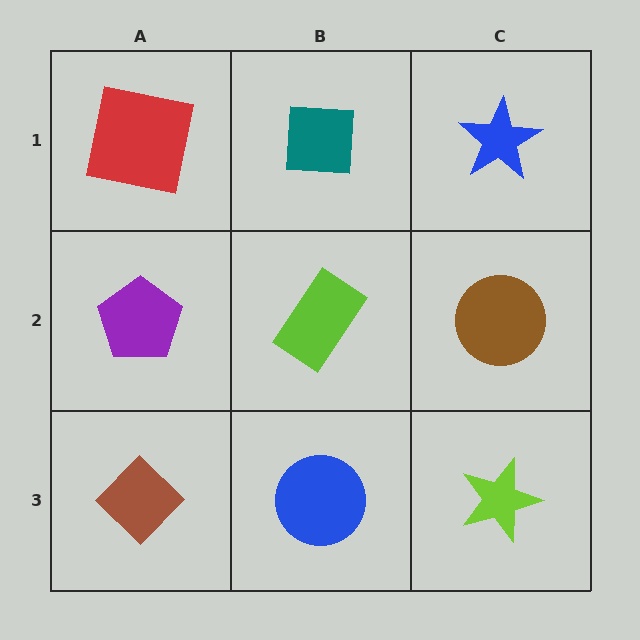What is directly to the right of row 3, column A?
A blue circle.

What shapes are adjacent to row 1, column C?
A brown circle (row 2, column C), a teal square (row 1, column B).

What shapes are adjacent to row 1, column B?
A lime rectangle (row 2, column B), a red square (row 1, column A), a blue star (row 1, column C).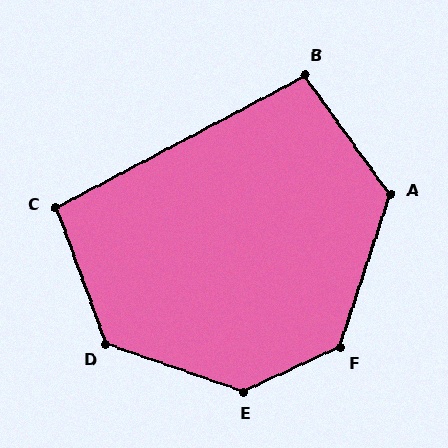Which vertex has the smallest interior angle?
B, at approximately 98 degrees.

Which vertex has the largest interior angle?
E, at approximately 136 degrees.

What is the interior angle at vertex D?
Approximately 129 degrees (obtuse).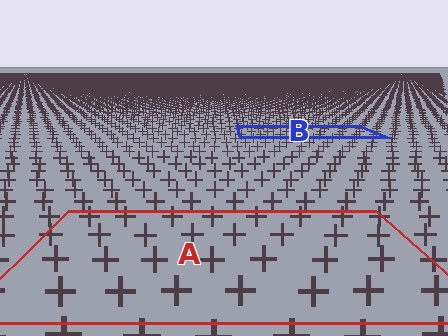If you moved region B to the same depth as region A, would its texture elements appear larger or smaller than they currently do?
They would appear larger. At a closer depth, the same texture elements are projected at a bigger on-screen size.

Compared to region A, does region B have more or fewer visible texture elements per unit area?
Region B has more texture elements per unit area — they are packed more densely because it is farther away.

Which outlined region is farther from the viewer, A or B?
Region B is farther from the viewer — the texture elements inside it appear smaller and more densely packed.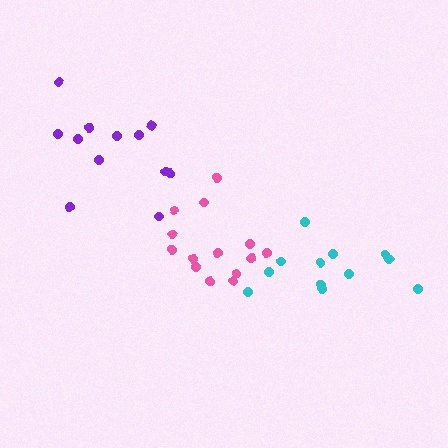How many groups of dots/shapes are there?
There are 3 groups.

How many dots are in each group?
Group 1: 12 dots, Group 2: 12 dots, Group 3: 14 dots (38 total).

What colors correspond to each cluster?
The clusters are colored: cyan, purple, pink.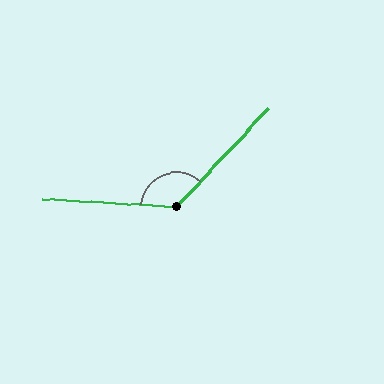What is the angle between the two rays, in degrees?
Approximately 130 degrees.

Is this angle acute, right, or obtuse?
It is obtuse.